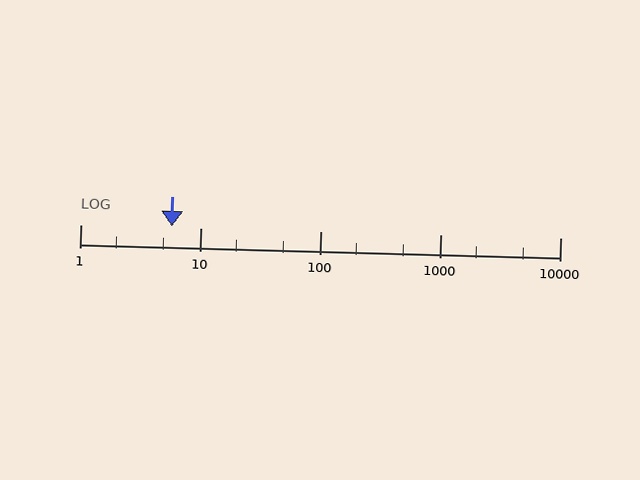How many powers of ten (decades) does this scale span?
The scale spans 4 decades, from 1 to 10000.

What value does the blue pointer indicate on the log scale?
The pointer indicates approximately 5.8.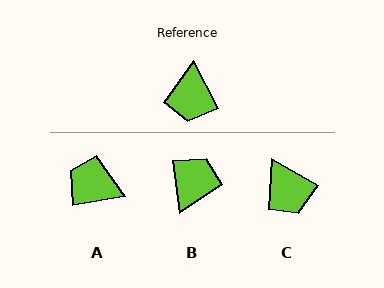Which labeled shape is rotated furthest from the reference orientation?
B, about 160 degrees away.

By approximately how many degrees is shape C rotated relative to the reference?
Approximately 32 degrees counter-clockwise.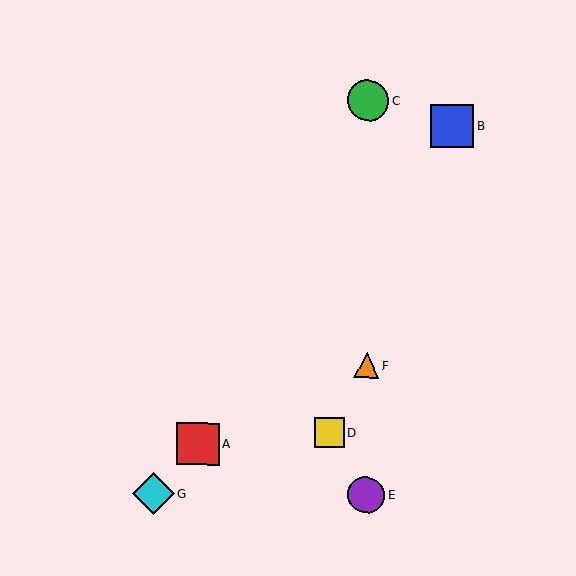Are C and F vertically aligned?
Yes, both are at x≈368.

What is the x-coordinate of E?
Object E is at x≈366.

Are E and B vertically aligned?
No, E is at x≈366 and B is at x≈452.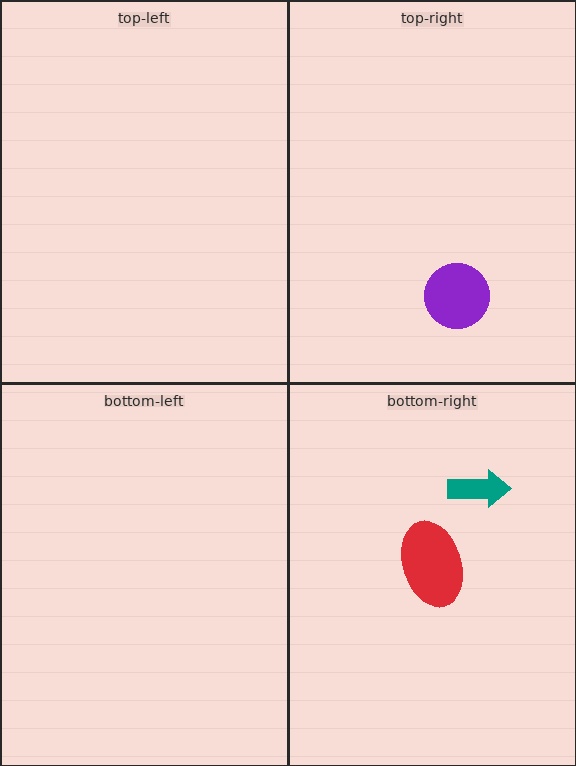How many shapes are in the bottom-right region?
2.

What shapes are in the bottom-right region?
The red ellipse, the teal arrow.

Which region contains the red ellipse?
The bottom-right region.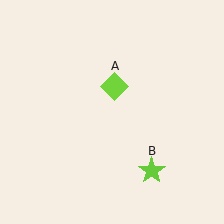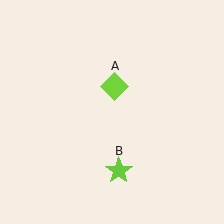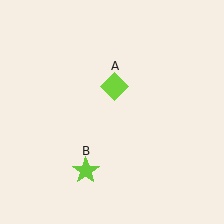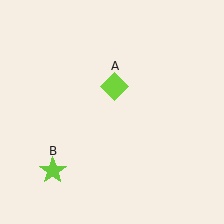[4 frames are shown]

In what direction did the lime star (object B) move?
The lime star (object B) moved left.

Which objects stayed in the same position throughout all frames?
Lime diamond (object A) remained stationary.